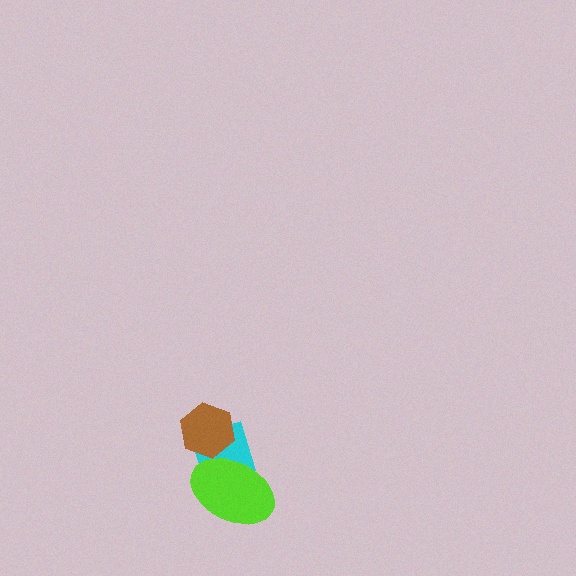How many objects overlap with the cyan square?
2 objects overlap with the cyan square.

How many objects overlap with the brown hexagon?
1 object overlaps with the brown hexagon.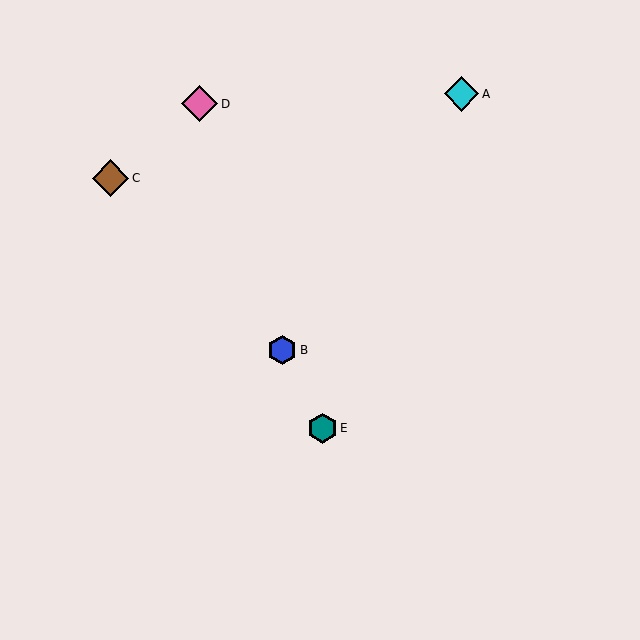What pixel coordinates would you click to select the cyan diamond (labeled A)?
Click at (461, 94) to select the cyan diamond A.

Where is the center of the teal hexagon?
The center of the teal hexagon is at (322, 428).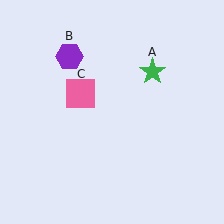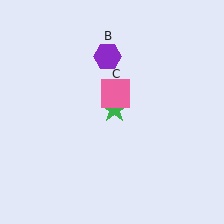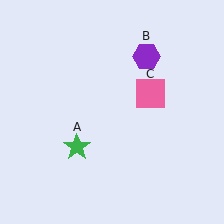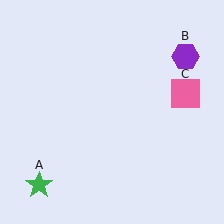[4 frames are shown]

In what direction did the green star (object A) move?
The green star (object A) moved down and to the left.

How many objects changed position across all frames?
3 objects changed position: green star (object A), purple hexagon (object B), pink square (object C).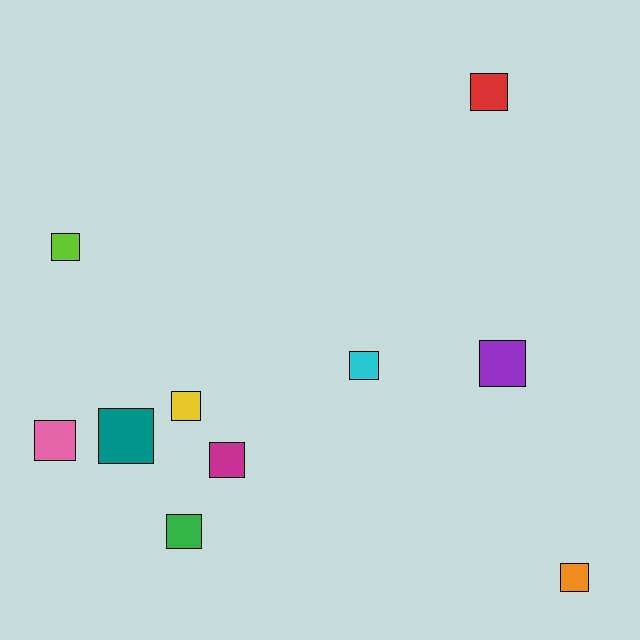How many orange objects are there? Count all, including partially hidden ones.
There is 1 orange object.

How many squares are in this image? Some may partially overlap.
There are 10 squares.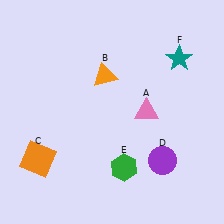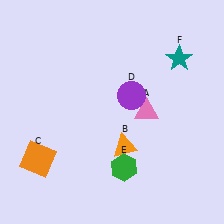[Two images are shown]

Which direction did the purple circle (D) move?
The purple circle (D) moved up.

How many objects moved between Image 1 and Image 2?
2 objects moved between the two images.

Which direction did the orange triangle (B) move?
The orange triangle (B) moved down.